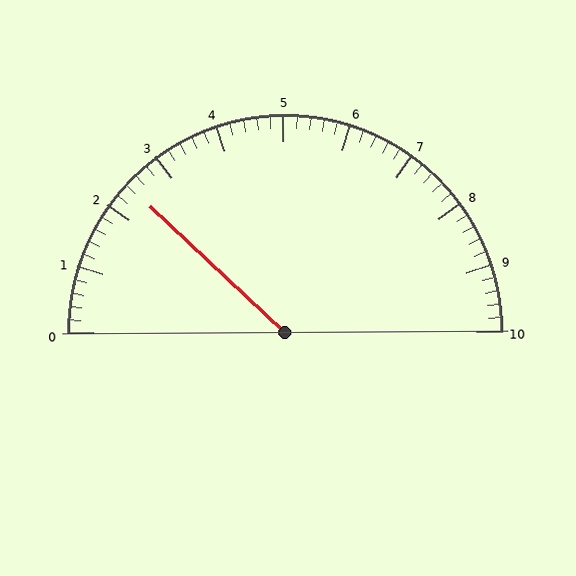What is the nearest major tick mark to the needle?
The nearest major tick mark is 2.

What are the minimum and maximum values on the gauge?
The gauge ranges from 0 to 10.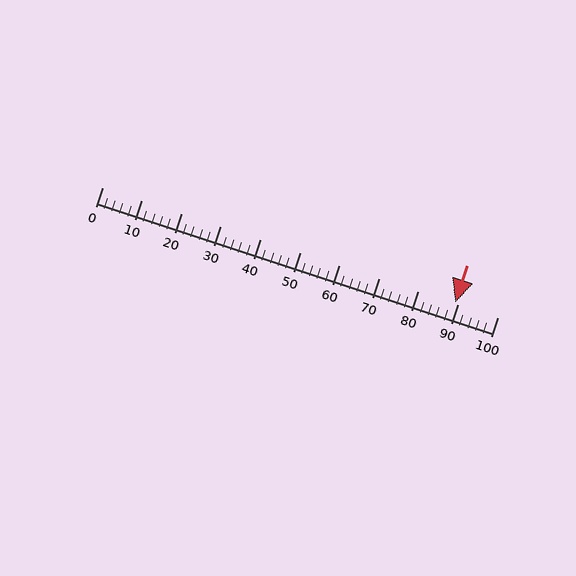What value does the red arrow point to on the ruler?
The red arrow points to approximately 89.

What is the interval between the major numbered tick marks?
The major tick marks are spaced 10 units apart.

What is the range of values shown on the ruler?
The ruler shows values from 0 to 100.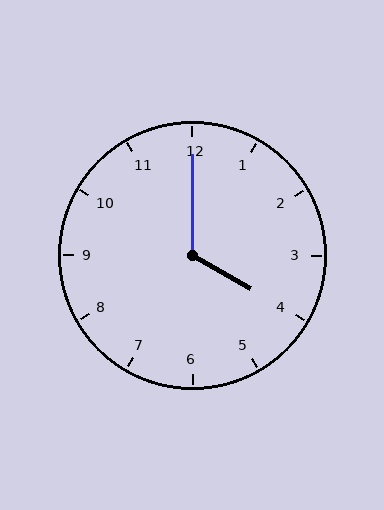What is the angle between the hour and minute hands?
Approximately 120 degrees.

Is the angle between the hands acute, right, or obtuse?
It is obtuse.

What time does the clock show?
4:00.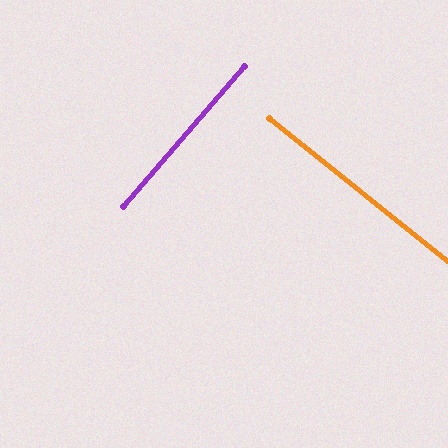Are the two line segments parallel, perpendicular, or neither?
Perpendicular — they meet at approximately 88°.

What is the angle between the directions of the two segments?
Approximately 88 degrees.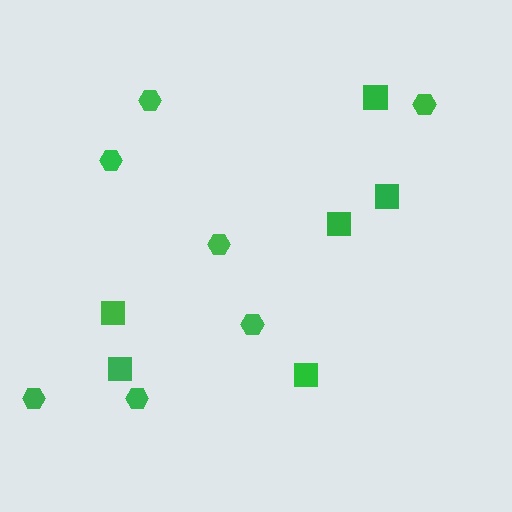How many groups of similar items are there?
There are 2 groups: one group of hexagons (7) and one group of squares (6).